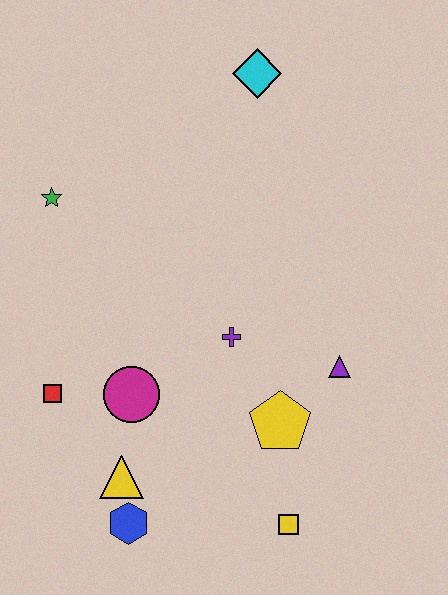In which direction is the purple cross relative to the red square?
The purple cross is to the right of the red square.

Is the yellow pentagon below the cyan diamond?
Yes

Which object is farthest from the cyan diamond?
The blue hexagon is farthest from the cyan diamond.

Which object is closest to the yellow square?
The yellow pentagon is closest to the yellow square.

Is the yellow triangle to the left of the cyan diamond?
Yes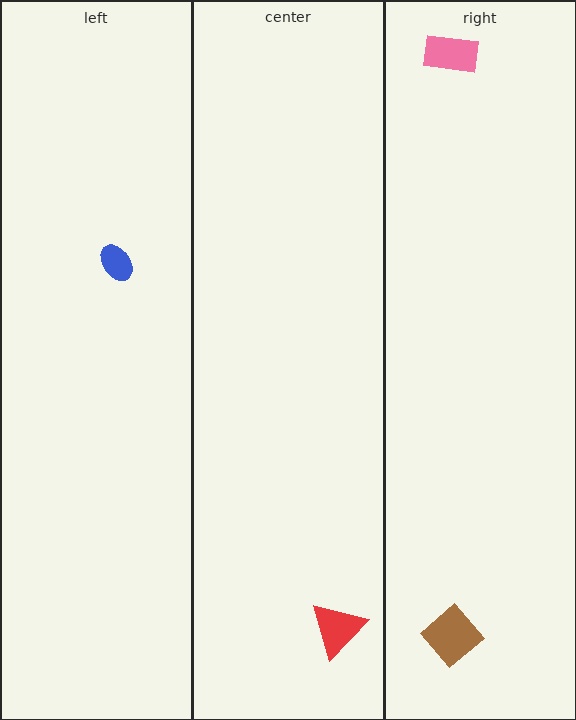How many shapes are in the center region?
1.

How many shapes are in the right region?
2.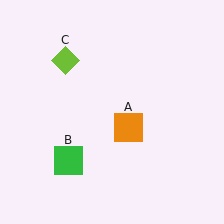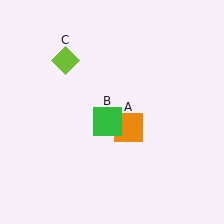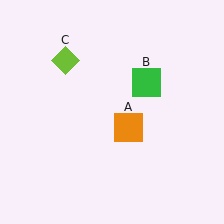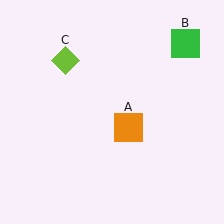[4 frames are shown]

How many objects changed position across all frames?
1 object changed position: green square (object B).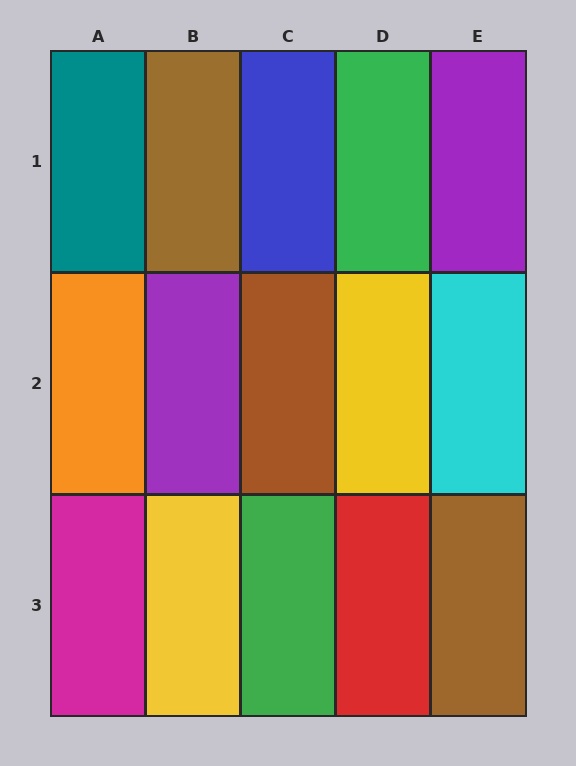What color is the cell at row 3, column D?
Red.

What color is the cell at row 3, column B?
Yellow.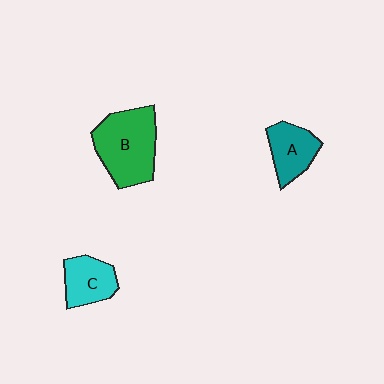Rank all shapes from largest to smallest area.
From largest to smallest: B (green), A (teal), C (cyan).